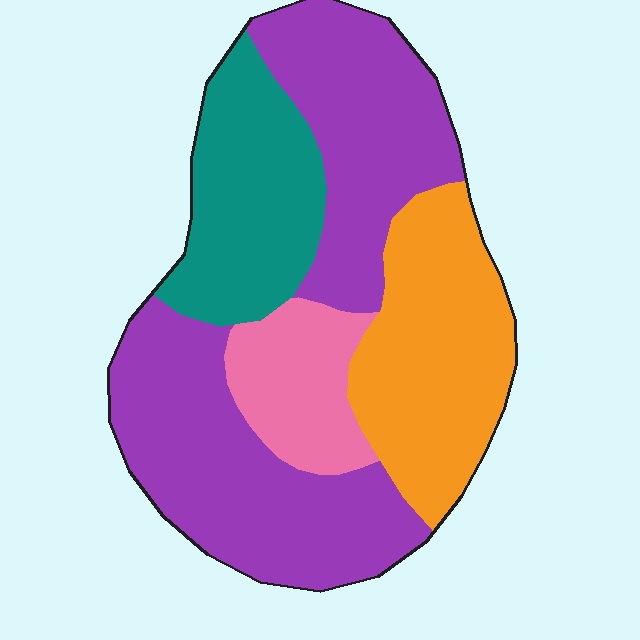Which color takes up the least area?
Pink, at roughly 10%.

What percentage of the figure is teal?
Teal covers 18% of the figure.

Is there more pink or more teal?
Teal.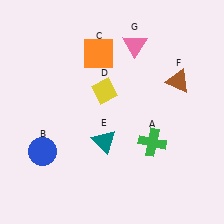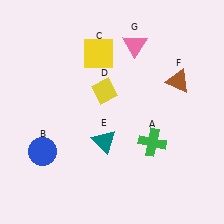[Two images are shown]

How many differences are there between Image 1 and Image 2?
There is 1 difference between the two images.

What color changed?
The square (C) changed from orange in Image 1 to yellow in Image 2.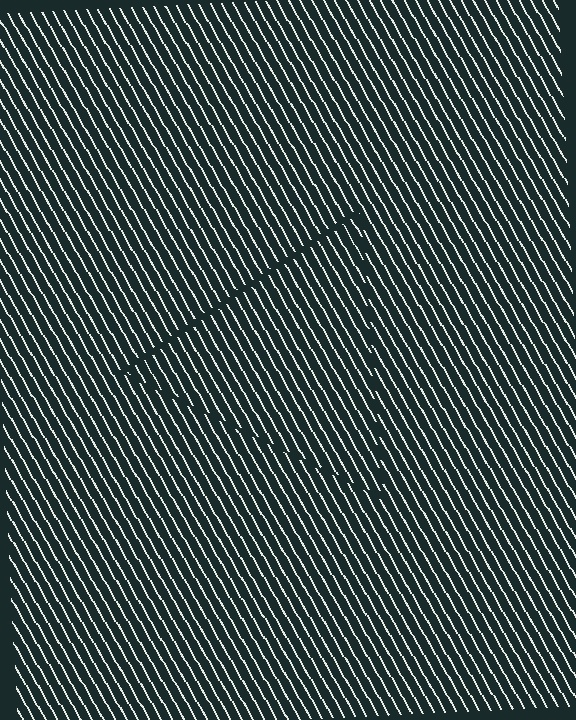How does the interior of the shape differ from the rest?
The interior of the shape contains the same grating, shifted by half a period — the contour is defined by the phase discontinuity where line-ends from the inner and outer gratings abut.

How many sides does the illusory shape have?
3 sides — the line-ends trace a triangle.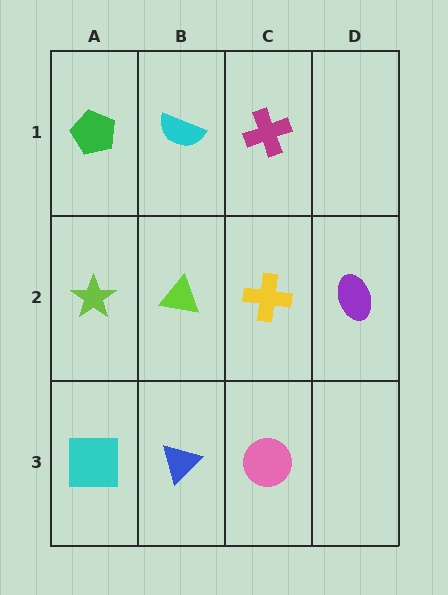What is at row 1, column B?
A cyan semicircle.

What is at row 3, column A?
A cyan square.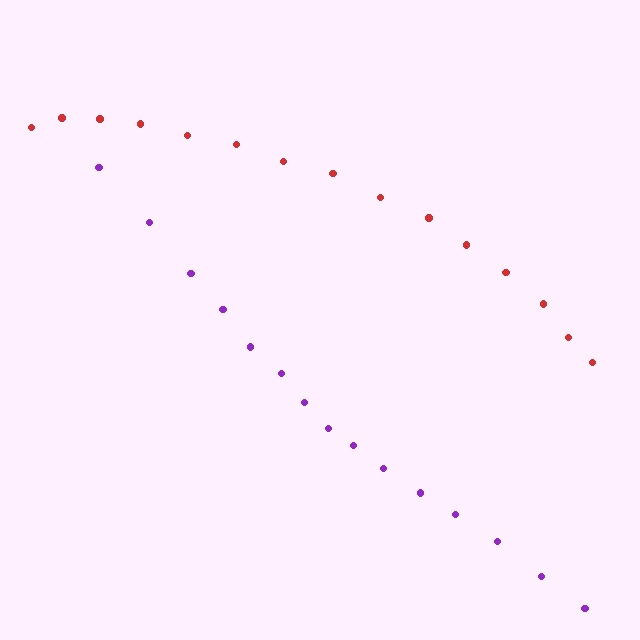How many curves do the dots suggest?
There are 2 distinct paths.